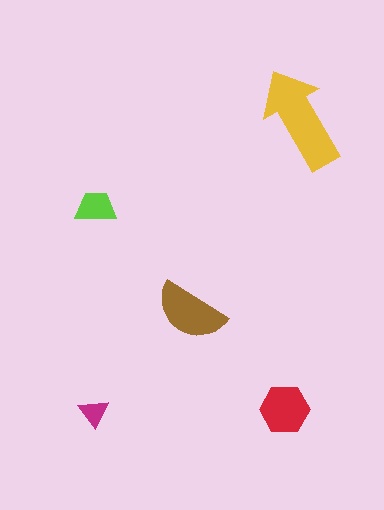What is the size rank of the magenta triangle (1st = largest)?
5th.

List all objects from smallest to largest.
The magenta triangle, the lime trapezoid, the red hexagon, the brown semicircle, the yellow arrow.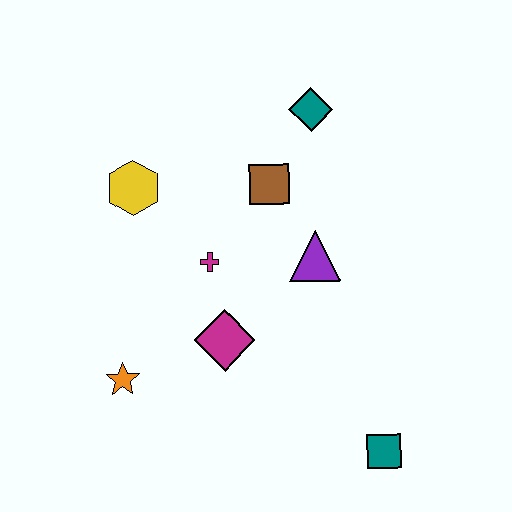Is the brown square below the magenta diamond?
No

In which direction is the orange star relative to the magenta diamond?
The orange star is to the left of the magenta diamond.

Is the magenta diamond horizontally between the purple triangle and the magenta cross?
Yes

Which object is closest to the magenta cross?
The magenta diamond is closest to the magenta cross.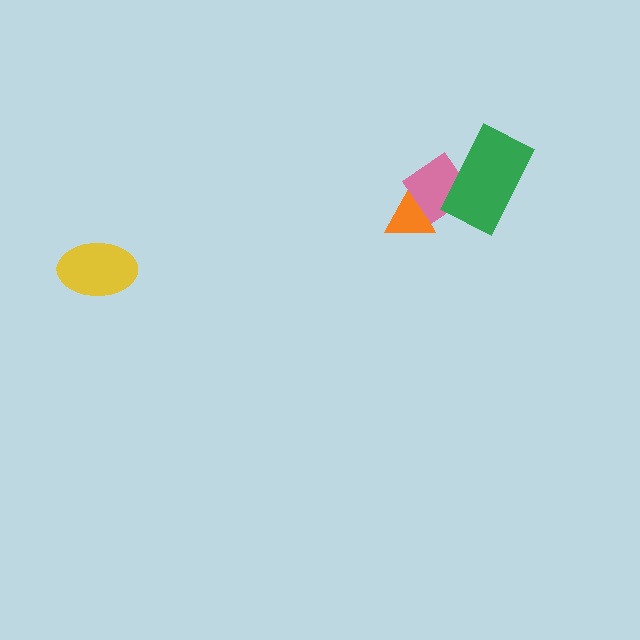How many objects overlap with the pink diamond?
2 objects overlap with the pink diamond.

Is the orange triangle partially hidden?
Yes, it is partially covered by another shape.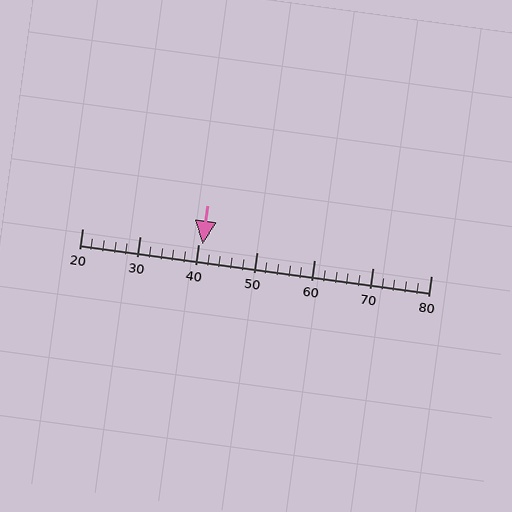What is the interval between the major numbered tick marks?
The major tick marks are spaced 10 units apart.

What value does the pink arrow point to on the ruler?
The pink arrow points to approximately 41.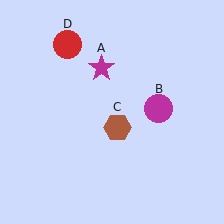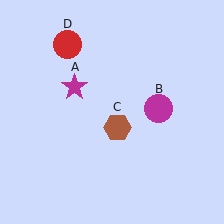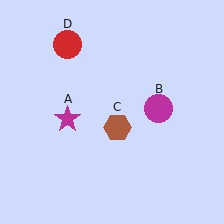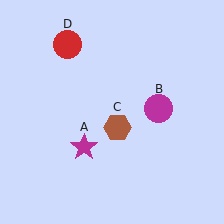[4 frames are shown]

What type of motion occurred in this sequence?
The magenta star (object A) rotated counterclockwise around the center of the scene.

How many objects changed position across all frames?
1 object changed position: magenta star (object A).